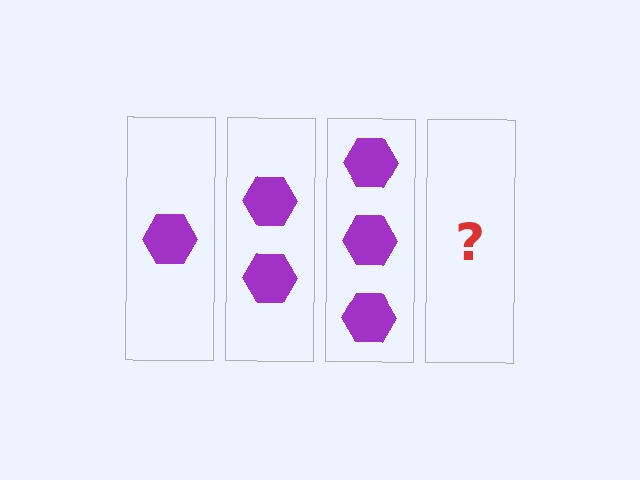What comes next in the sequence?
The next element should be 4 hexagons.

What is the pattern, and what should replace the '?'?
The pattern is that each step adds one more hexagon. The '?' should be 4 hexagons.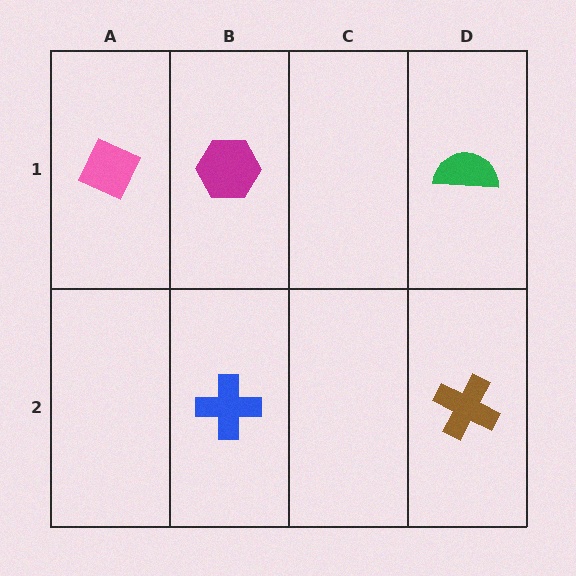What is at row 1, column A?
A pink diamond.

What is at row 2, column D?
A brown cross.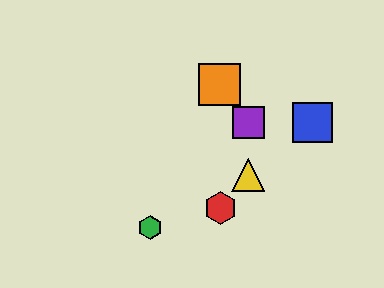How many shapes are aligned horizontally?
2 shapes (the blue square, the purple square) are aligned horizontally.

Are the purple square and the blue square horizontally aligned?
Yes, both are at y≈122.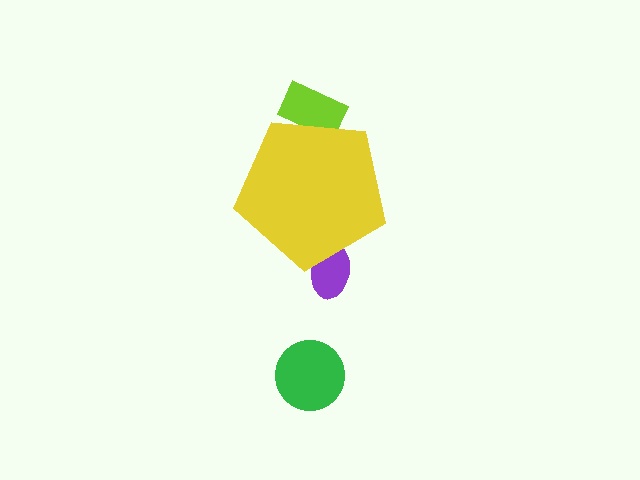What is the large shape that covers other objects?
A yellow pentagon.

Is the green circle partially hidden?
No, the green circle is fully visible.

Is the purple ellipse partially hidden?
Yes, the purple ellipse is partially hidden behind the yellow pentagon.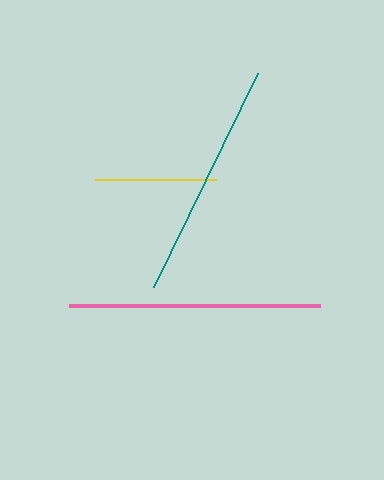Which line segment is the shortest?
The yellow line is the shortest at approximately 121 pixels.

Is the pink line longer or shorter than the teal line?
The pink line is longer than the teal line.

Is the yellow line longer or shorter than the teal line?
The teal line is longer than the yellow line.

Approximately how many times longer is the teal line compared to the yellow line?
The teal line is approximately 2.0 times the length of the yellow line.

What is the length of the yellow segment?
The yellow segment is approximately 121 pixels long.